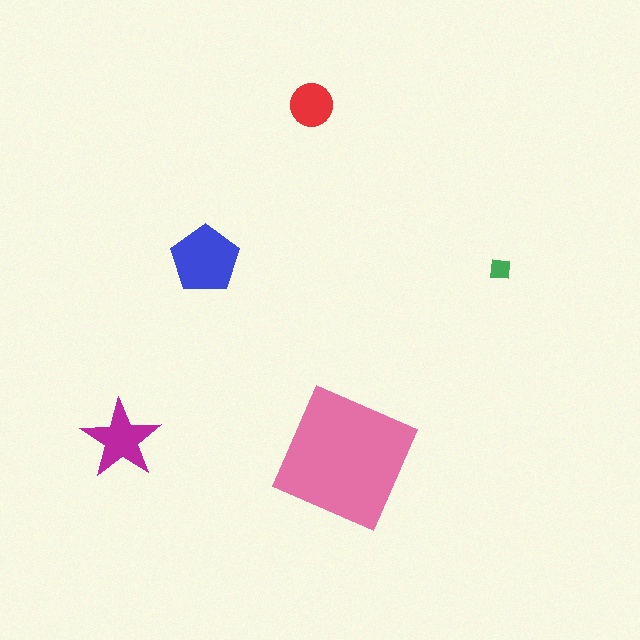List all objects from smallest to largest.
The green square, the red circle, the magenta star, the blue pentagon, the pink square.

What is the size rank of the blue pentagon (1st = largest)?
2nd.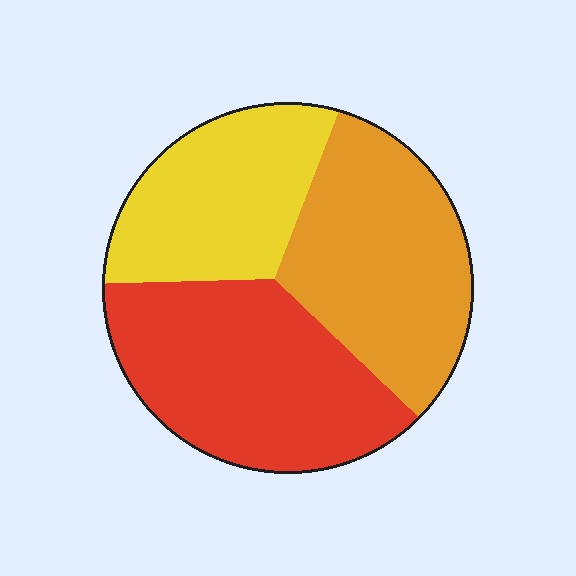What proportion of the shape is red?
Red covers 38% of the shape.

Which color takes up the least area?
Yellow, at roughly 25%.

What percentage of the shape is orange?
Orange covers roughly 35% of the shape.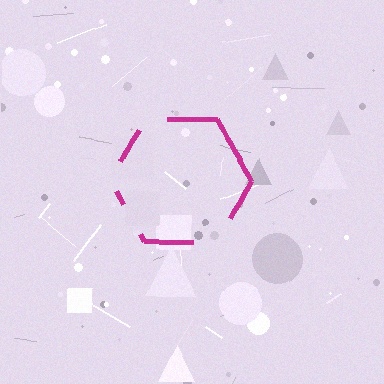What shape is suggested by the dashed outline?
The dashed outline suggests a hexagon.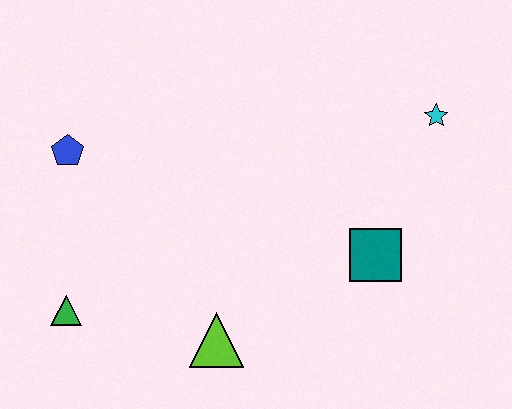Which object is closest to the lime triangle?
The green triangle is closest to the lime triangle.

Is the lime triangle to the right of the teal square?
No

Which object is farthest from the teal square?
The blue pentagon is farthest from the teal square.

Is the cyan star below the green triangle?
No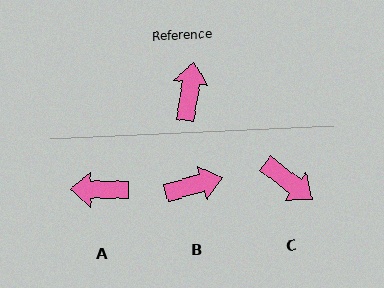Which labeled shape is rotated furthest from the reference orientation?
C, about 118 degrees away.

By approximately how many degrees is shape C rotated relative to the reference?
Approximately 118 degrees clockwise.